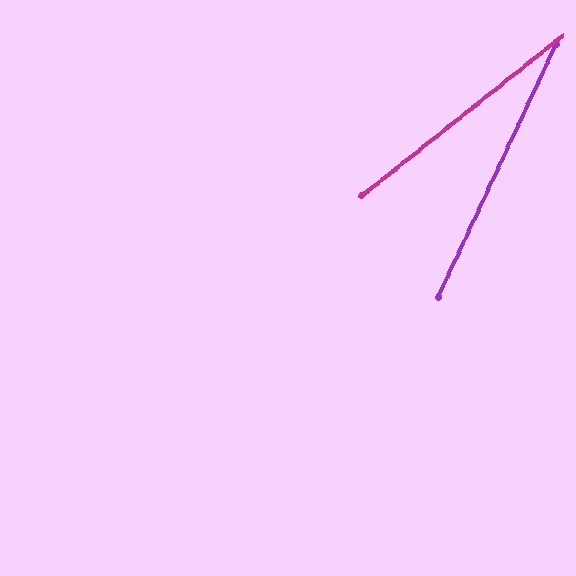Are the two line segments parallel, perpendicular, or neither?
Neither parallel nor perpendicular — they differ by about 27°.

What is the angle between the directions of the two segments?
Approximately 27 degrees.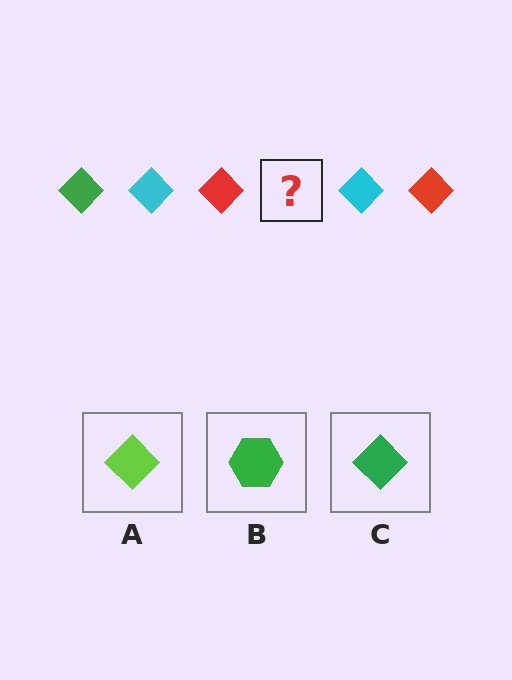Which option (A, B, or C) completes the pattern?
C.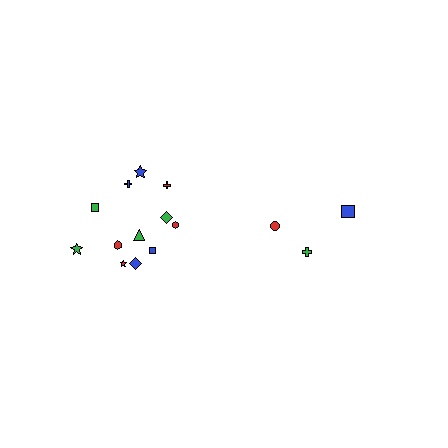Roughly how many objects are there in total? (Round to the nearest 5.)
Roughly 15 objects in total.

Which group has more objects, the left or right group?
The left group.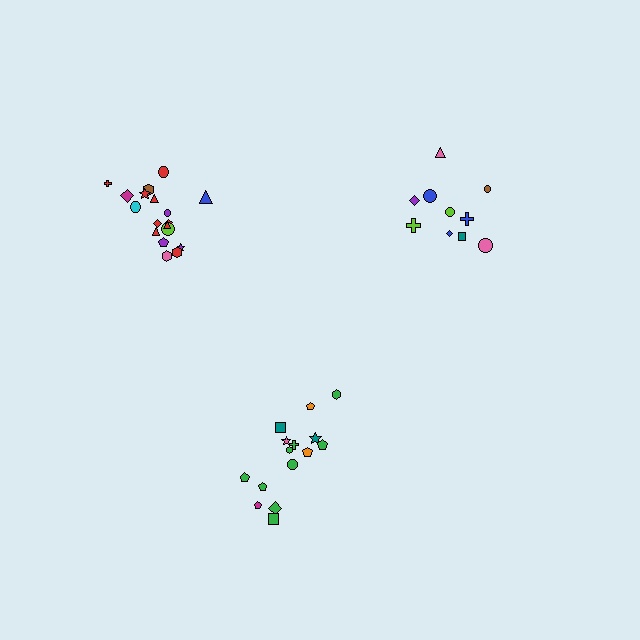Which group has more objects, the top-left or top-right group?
The top-left group.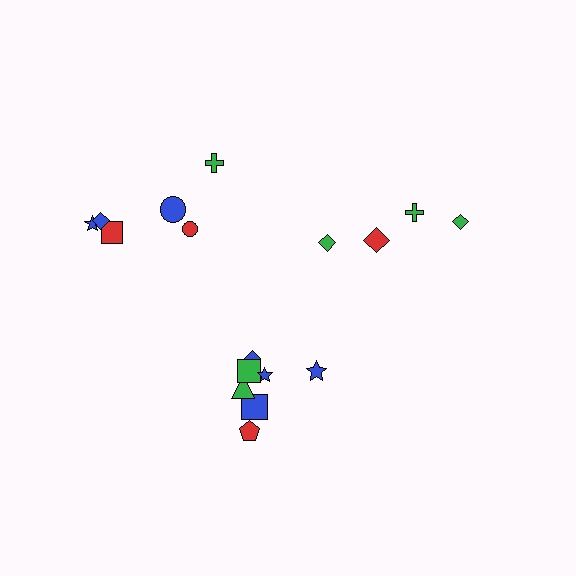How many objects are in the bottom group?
There are 7 objects.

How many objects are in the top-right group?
There are 4 objects.